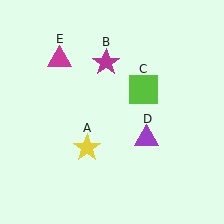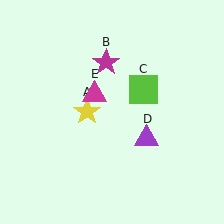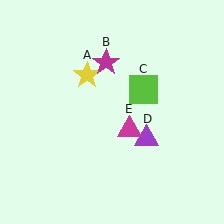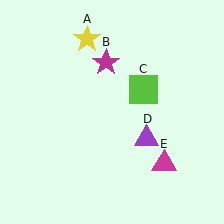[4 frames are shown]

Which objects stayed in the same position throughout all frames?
Magenta star (object B) and lime square (object C) and purple triangle (object D) remained stationary.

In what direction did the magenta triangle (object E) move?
The magenta triangle (object E) moved down and to the right.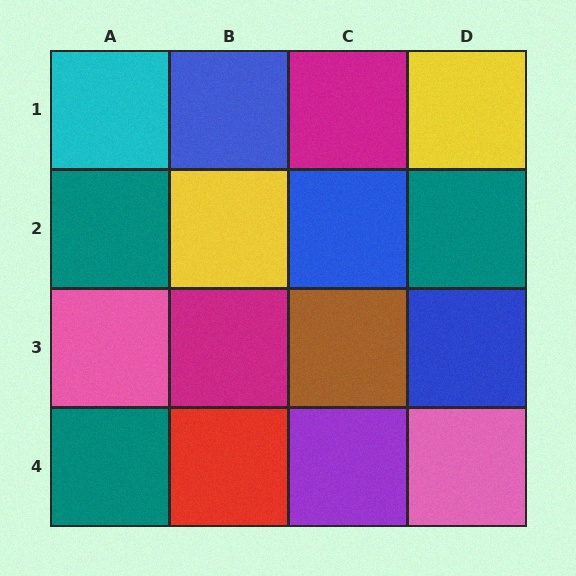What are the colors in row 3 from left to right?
Pink, magenta, brown, blue.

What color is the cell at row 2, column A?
Teal.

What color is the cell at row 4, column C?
Purple.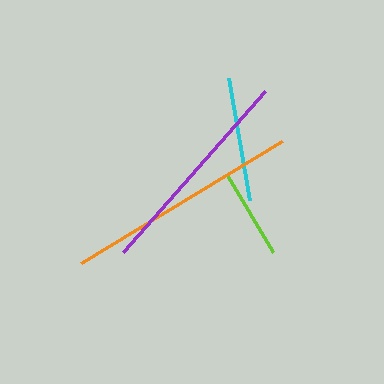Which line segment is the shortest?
The lime line is the shortest at approximately 90 pixels.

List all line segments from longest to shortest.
From longest to shortest: orange, purple, cyan, lime.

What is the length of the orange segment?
The orange segment is approximately 235 pixels long.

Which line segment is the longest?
The orange line is the longest at approximately 235 pixels.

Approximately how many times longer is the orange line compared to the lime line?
The orange line is approximately 2.6 times the length of the lime line.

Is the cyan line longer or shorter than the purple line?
The purple line is longer than the cyan line.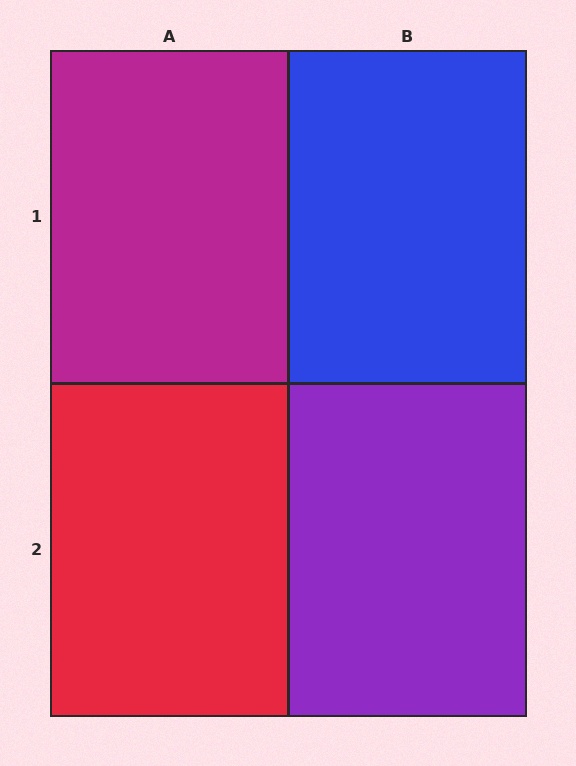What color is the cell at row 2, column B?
Purple.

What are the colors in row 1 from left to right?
Magenta, blue.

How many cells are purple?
1 cell is purple.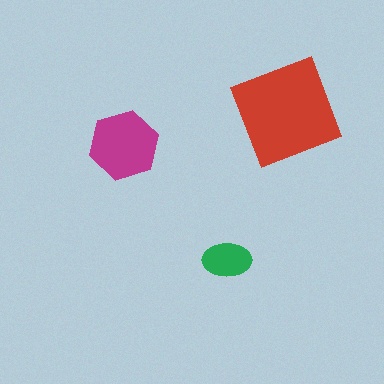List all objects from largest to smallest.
The red square, the magenta hexagon, the green ellipse.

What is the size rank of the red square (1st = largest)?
1st.